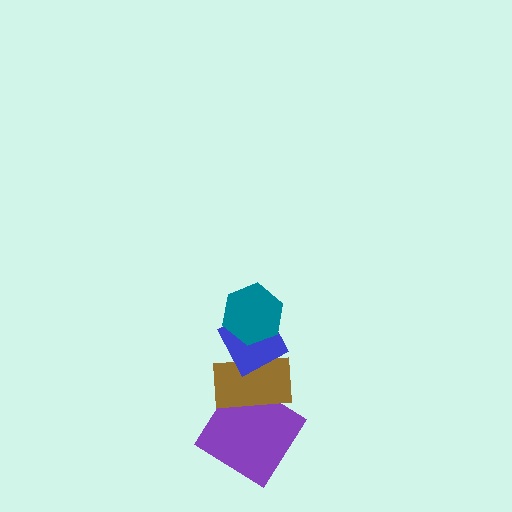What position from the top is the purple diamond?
The purple diamond is 4th from the top.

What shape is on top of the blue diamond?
The teal hexagon is on top of the blue diamond.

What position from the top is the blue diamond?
The blue diamond is 2nd from the top.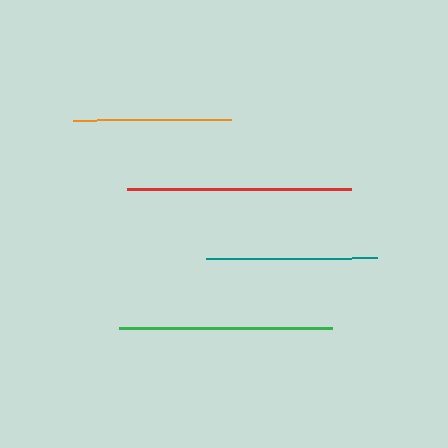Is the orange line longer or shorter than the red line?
The red line is longer than the orange line.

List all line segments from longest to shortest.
From longest to shortest: red, green, teal, orange.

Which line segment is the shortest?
The orange line is the shortest at approximately 158 pixels.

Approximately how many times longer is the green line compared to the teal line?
The green line is approximately 1.2 times the length of the teal line.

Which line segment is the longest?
The red line is the longest at approximately 224 pixels.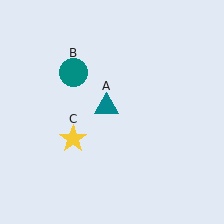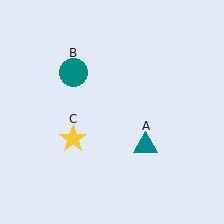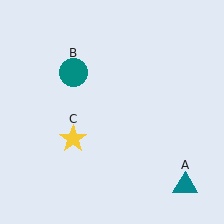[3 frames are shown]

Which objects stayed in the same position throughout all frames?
Teal circle (object B) and yellow star (object C) remained stationary.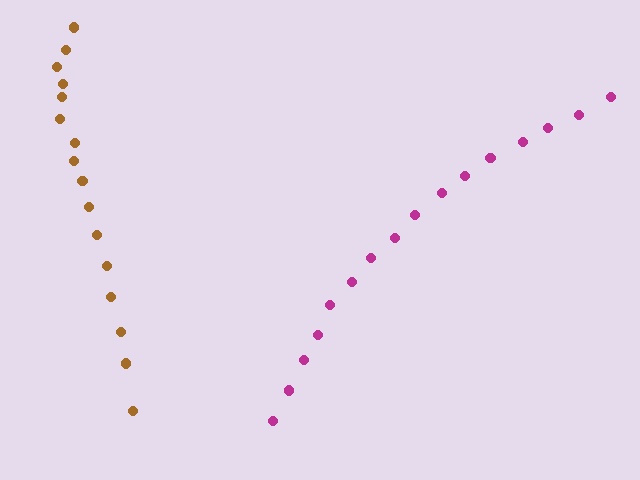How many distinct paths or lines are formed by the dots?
There are 2 distinct paths.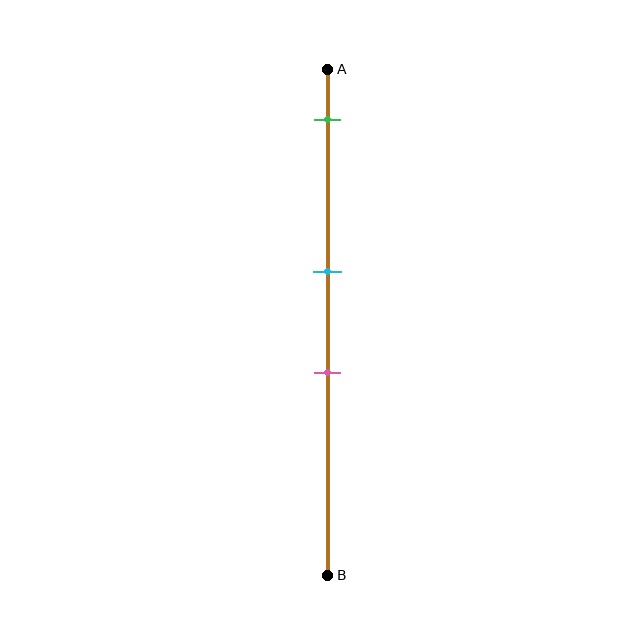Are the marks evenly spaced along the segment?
No, the marks are not evenly spaced.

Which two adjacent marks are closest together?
The cyan and pink marks are the closest adjacent pair.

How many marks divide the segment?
There are 3 marks dividing the segment.